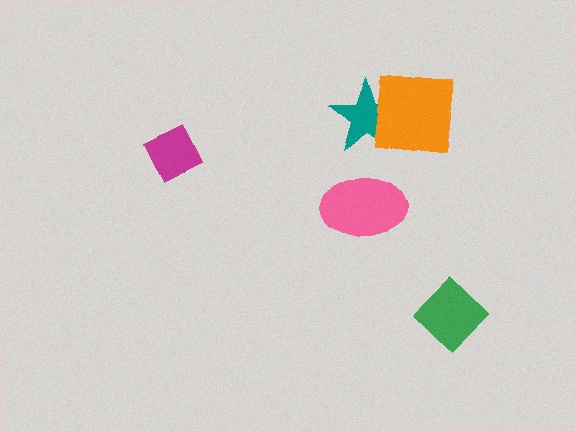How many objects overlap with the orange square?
1 object overlaps with the orange square.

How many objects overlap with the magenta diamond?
0 objects overlap with the magenta diamond.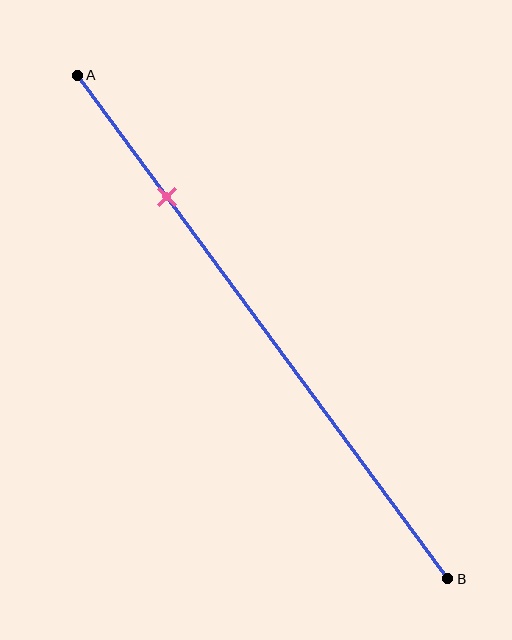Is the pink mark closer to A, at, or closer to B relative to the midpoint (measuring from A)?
The pink mark is closer to point A than the midpoint of segment AB.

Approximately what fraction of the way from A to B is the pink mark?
The pink mark is approximately 25% of the way from A to B.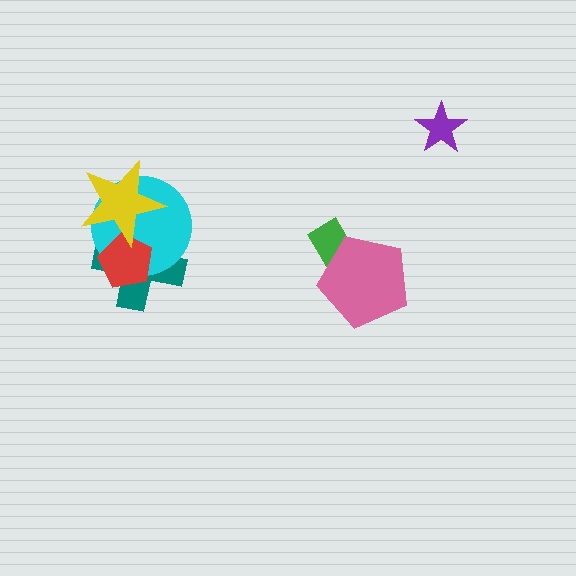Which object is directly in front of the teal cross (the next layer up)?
The cyan circle is directly in front of the teal cross.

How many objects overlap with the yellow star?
3 objects overlap with the yellow star.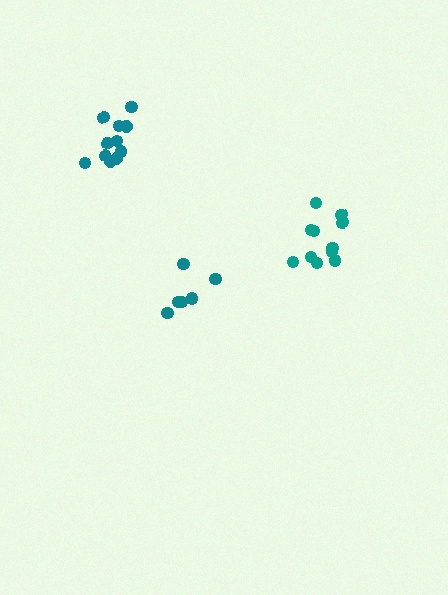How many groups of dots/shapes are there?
There are 3 groups.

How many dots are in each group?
Group 1: 11 dots, Group 2: 11 dots, Group 3: 6 dots (28 total).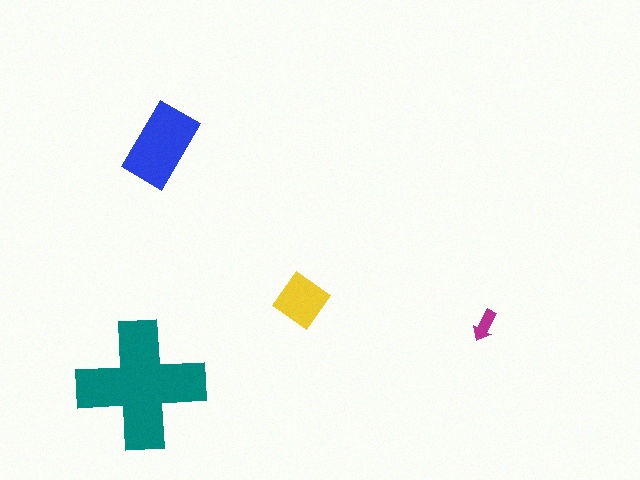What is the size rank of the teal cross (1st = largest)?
1st.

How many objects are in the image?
There are 4 objects in the image.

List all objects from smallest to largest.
The magenta arrow, the yellow diamond, the blue rectangle, the teal cross.